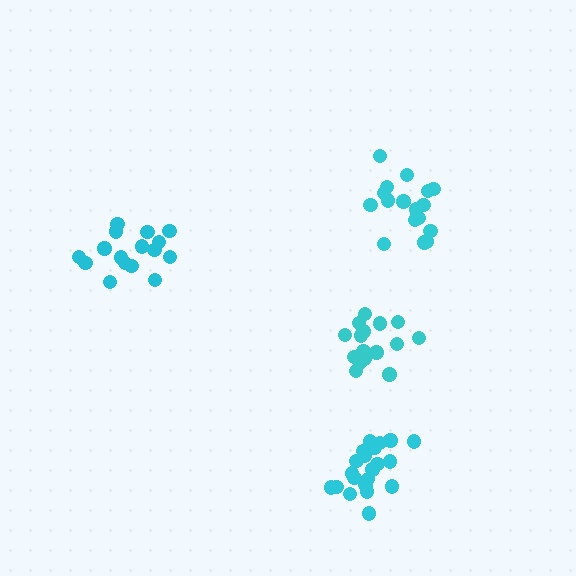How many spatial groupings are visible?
There are 4 spatial groupings.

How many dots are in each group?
Group 1: 16 dots, Group 2: 16 dots, Group 3: 18 dots, Group 4: 21 dots (71 total).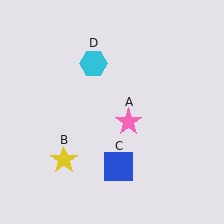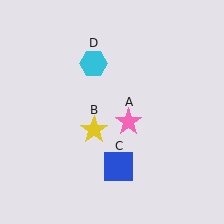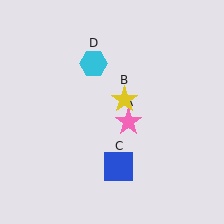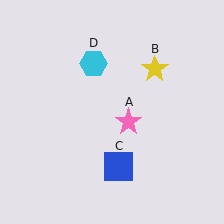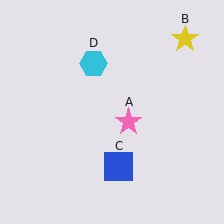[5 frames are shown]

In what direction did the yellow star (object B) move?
The yellow star (object B) moved up and to the right.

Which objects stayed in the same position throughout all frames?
Pink star (object A) and blue square (object C) and cyan hexagon (object D) remained stationary.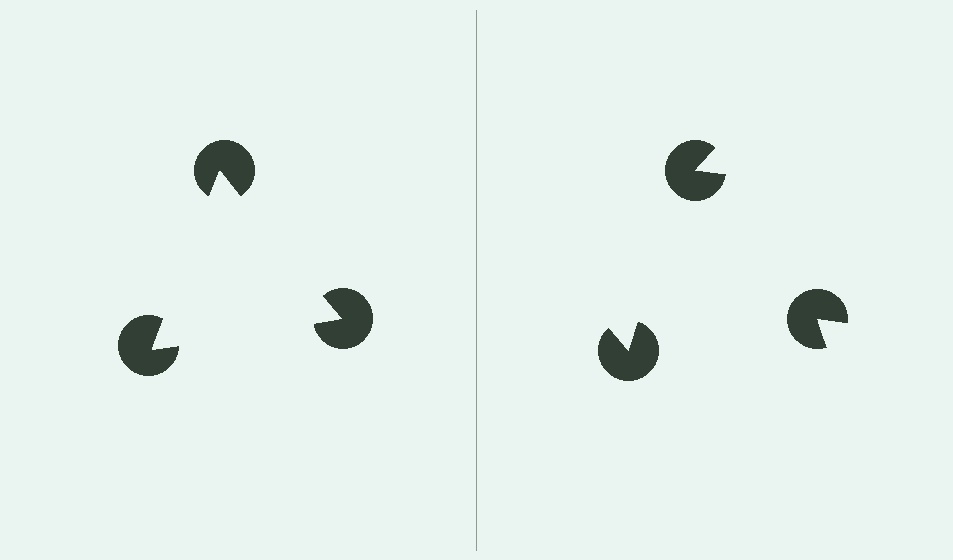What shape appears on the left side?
An illusory triangle.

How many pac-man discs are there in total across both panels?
6 — 3 on each side.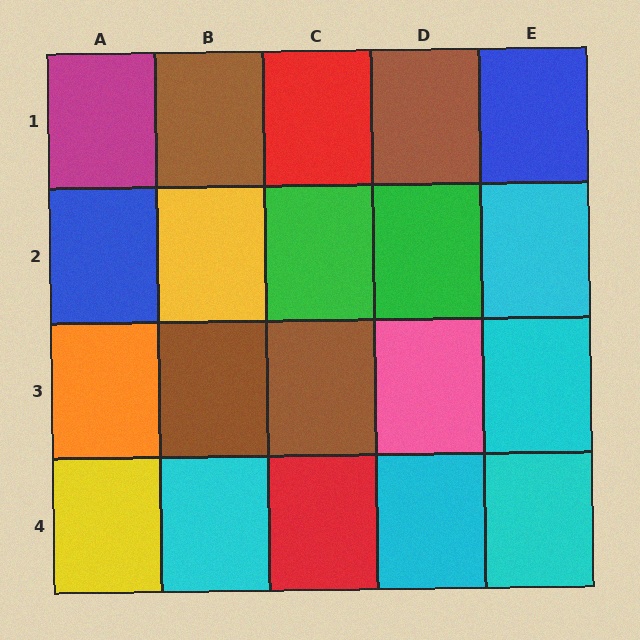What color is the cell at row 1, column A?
Magenta.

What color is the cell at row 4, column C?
Red.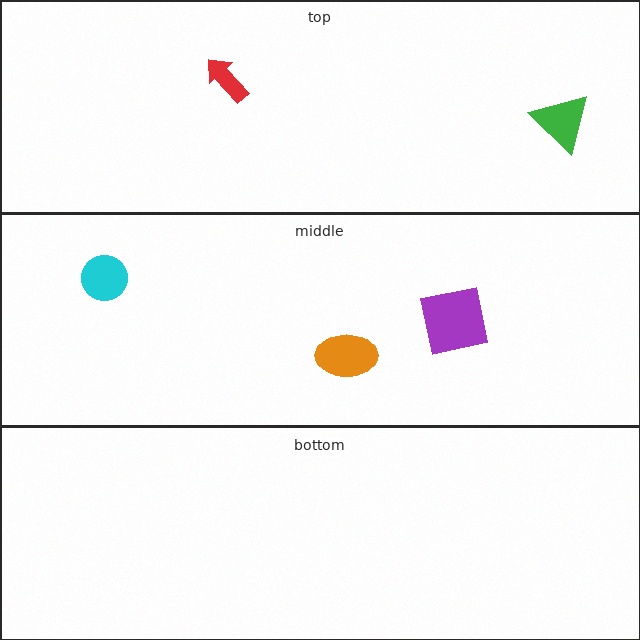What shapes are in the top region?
The red arrow, the green triangle.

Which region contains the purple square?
The middle region.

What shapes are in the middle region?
The orange ellipse, the purple square, the cyan circle.